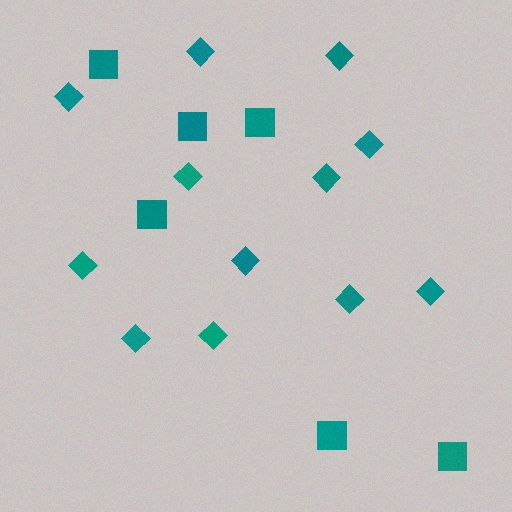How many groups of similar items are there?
There are 2 groups: one group of diamonds (12) and one group of squares (6).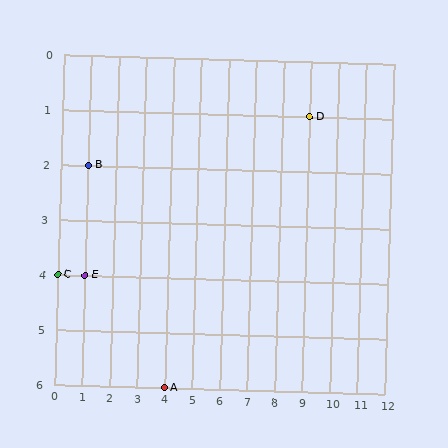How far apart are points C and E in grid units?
Points C and E are 1 column apart.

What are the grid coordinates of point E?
Point E is at grid coordinates (1, 4).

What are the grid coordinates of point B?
Point B is at grid coordinates (1, 2).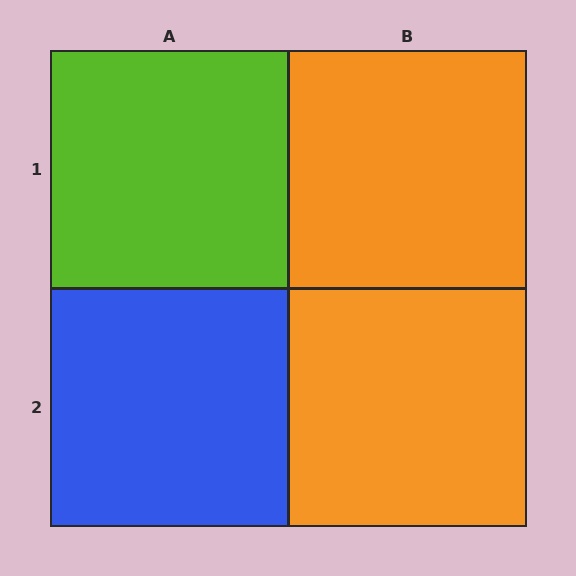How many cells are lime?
1 cell is lime.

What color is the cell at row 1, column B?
Orange.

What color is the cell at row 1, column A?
Lime.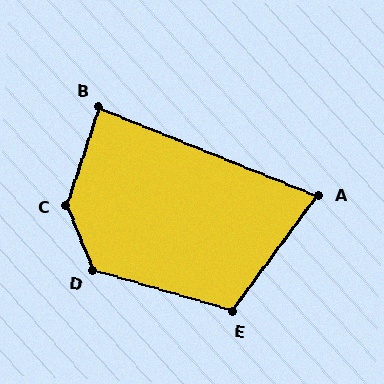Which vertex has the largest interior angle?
C, at approximately 140 degrees.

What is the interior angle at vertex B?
Approximately 86 degrees (approximately right).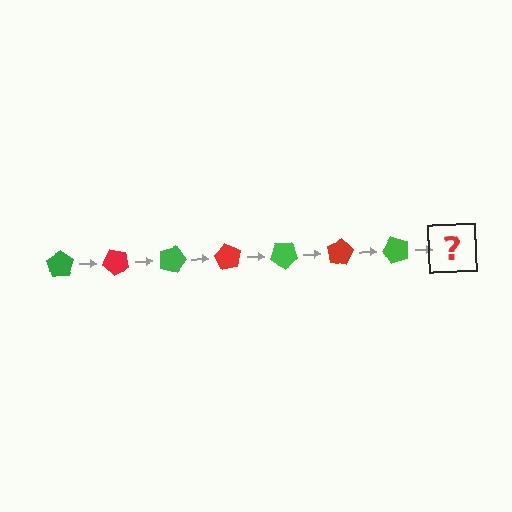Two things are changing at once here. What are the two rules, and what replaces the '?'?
The two rules are that it rotates 45 degrees each step and the color cycles through green and red. The '?' should be a red pentagon, rotated 315 degrees from the start.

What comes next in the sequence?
The next element should be a red pentagon, rotated 315 degrees from the start.